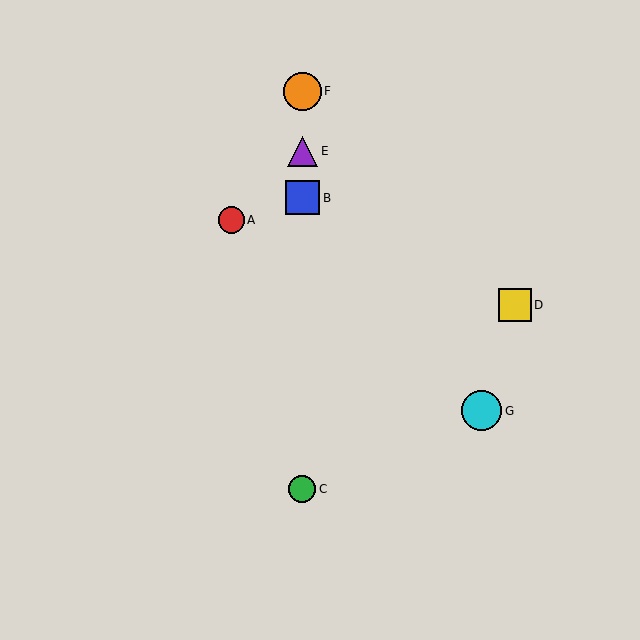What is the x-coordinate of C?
Object C is at x≈302.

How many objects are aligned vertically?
4 objects (B, C, E, F) are aligned vertically.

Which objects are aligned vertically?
Objects B, C, E, F are aligned vertically.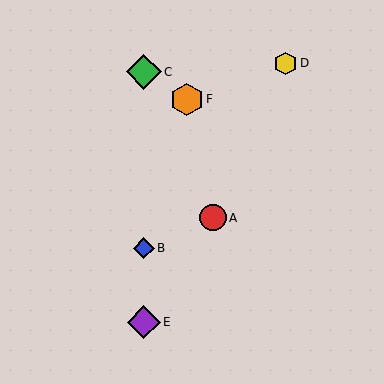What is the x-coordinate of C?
Object C is at x≈144.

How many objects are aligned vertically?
3 objects (B, C, E) are aligned vertically.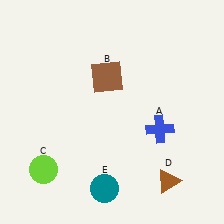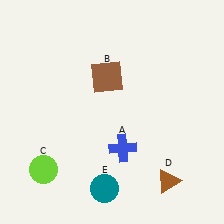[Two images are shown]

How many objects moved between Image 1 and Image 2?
1 object moved between the two images.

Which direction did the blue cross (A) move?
The blue cross (A) moved left.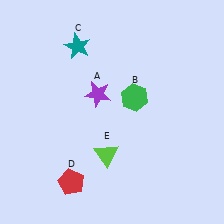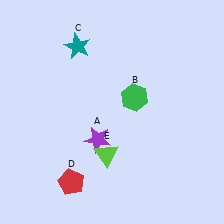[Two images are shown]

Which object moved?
The purple star (A) moved down.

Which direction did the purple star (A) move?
The purple star (A) moved down.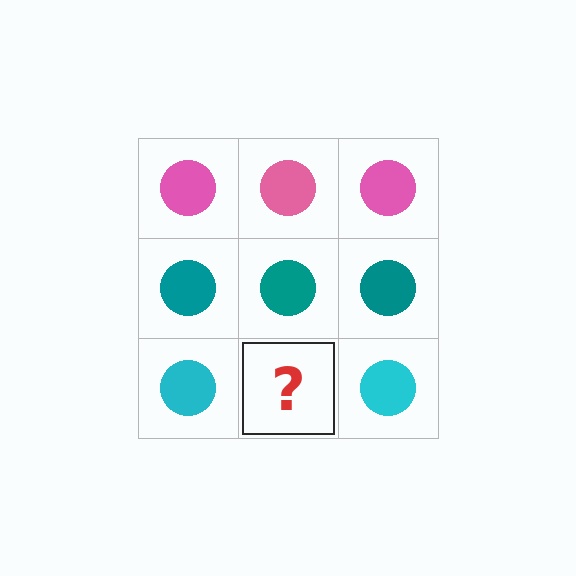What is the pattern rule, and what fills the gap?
The rule is that each row has a consistent color. The gap should be filled with a cyan circle.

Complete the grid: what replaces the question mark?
The question mark should be replaced with a cyan circle.